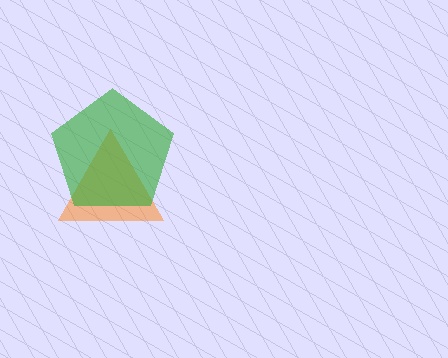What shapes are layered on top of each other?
The layered shapes are: an orange triangle, a green pentagon.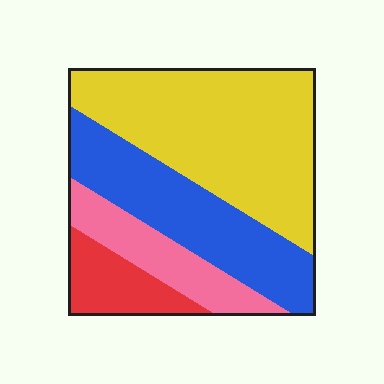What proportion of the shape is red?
Red takes up about one tenth (1/10) of the shape.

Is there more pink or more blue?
Blue.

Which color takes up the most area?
Yellow, at roughly 45%.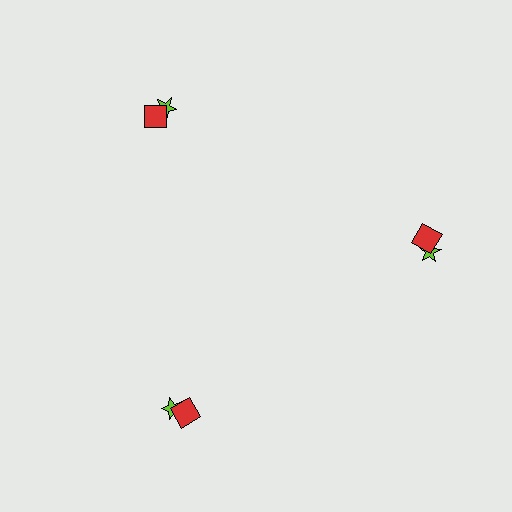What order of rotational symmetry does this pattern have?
This pattern has 3-fold rotational symmetry.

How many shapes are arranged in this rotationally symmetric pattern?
There are 6 shapes, arranged in 3 groups of 2.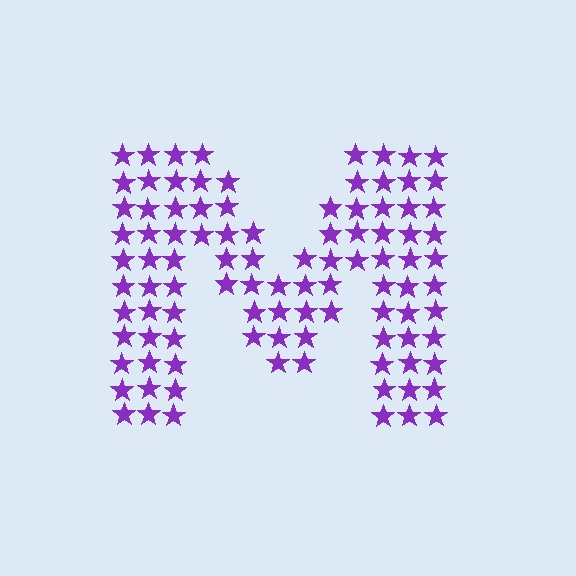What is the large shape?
The large shape is the letter M.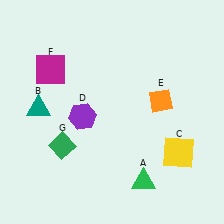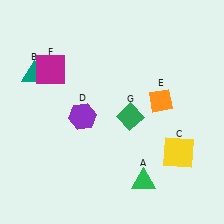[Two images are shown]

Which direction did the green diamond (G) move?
The green diamond (G) moved right.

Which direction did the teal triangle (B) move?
The teal triangle (B) moved up.